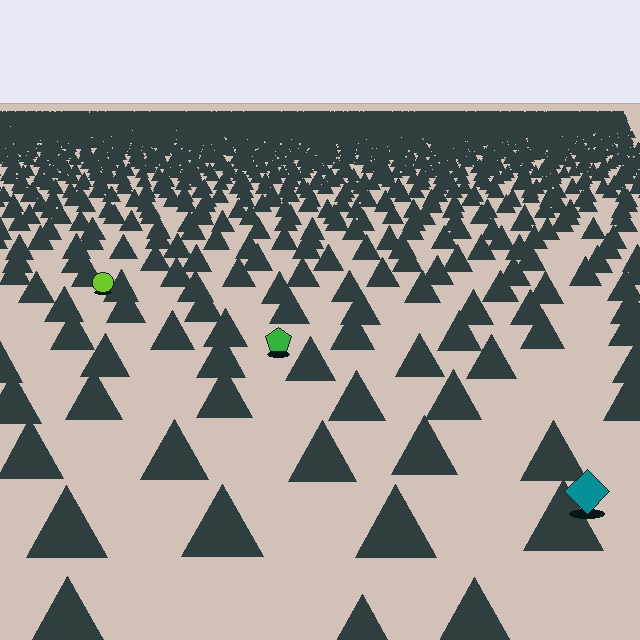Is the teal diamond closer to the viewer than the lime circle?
Yes. The teal diamond is closer — you can tell from the texture gradient: the ground texture is coarser near it.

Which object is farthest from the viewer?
The lime circle is farthest from the viewer. It appears smaller and the ground texture around it is denser.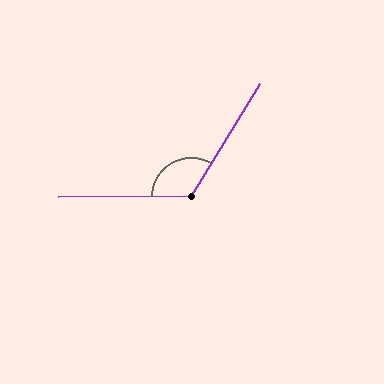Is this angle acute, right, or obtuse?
It is obtuse.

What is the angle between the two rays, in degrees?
Approximately 122 degrees.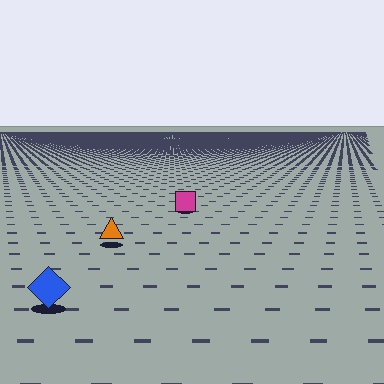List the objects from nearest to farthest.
From nearest to farthest: the blue diamond, the orange triangle, the magenta square.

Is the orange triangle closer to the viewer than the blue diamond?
No. The blue diamond is closer — you can tell from the texture gradient: the ground texture is coarser near it.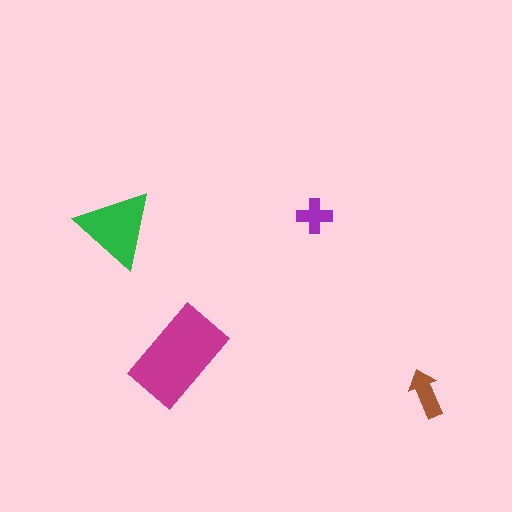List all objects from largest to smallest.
The magenta rectangle, the green triangle, the brown arrow, the purple cross.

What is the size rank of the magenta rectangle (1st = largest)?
1st.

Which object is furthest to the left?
The green triangle is leftmost.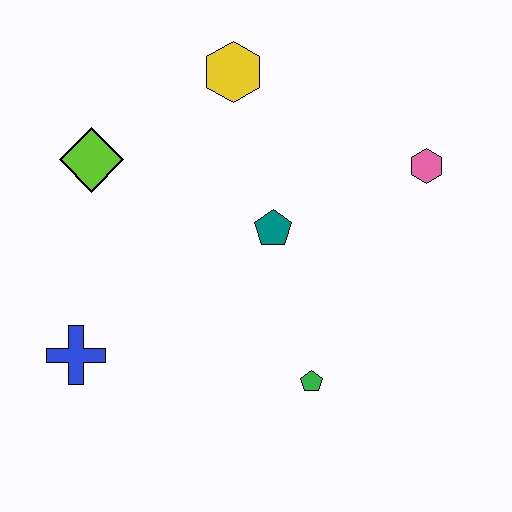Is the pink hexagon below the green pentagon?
No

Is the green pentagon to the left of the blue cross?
No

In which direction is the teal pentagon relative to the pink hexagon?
The teal pentagon is to the left of the pink hexagon.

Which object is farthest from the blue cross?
The pink hexagon is farthest from the blue cross.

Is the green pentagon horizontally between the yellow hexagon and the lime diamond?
No